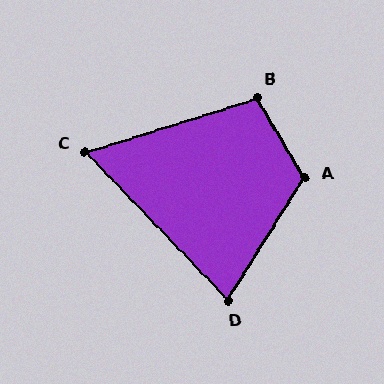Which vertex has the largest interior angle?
A, at approximately 117 degrees.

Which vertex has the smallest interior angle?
C, at approximately 63 degrees.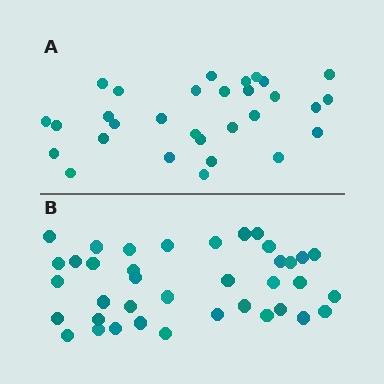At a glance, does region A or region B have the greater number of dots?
Region B (the bottom region) has more dots.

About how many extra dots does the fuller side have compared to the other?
Region B has roughly 8 or so more dots than region A.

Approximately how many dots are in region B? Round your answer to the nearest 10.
About 40 dots. (The exact count is 38, which rounds to 40.)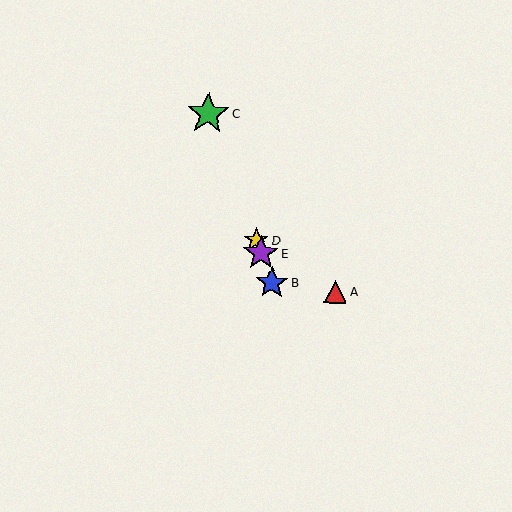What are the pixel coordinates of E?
Object E is at (261, 253).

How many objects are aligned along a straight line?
4 objects (B, C, D, E) are aligned along a straight line.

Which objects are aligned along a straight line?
Objects B, C, D, E are aligned along a straight line.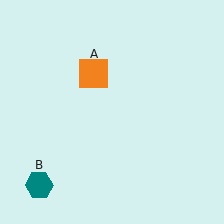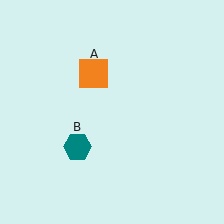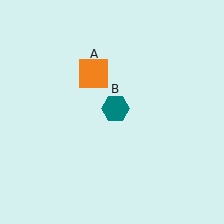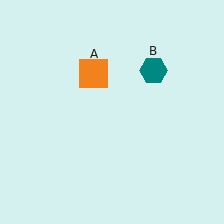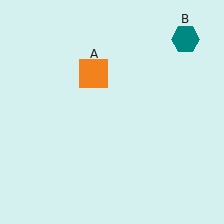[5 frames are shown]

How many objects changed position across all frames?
1 object changed position: teal hexagon (object B).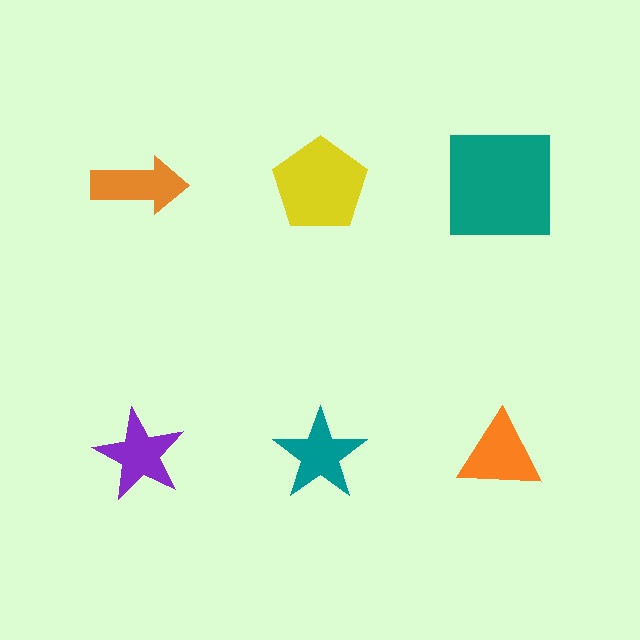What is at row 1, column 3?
A teal square.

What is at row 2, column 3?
An orange triangle.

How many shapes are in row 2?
3 shapes.